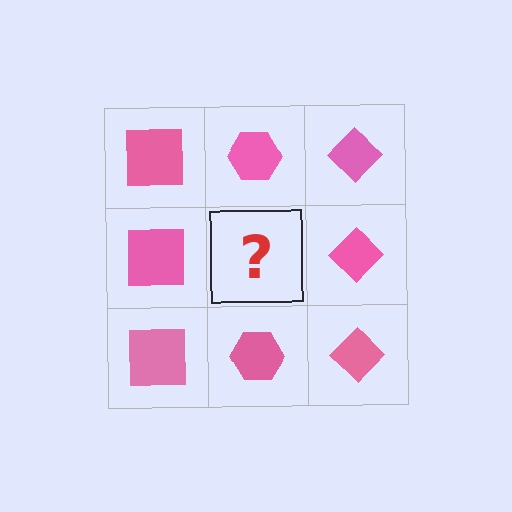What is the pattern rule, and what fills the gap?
The rule is that each column has a consistent shape. The gap should be filled with a pink hexagon.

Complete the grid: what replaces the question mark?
The question mark should be replaced with a pink hexagon.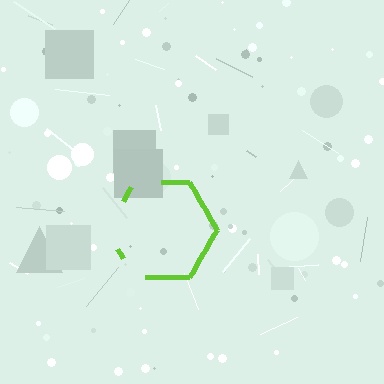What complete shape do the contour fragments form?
The contour fragments form a hexagon.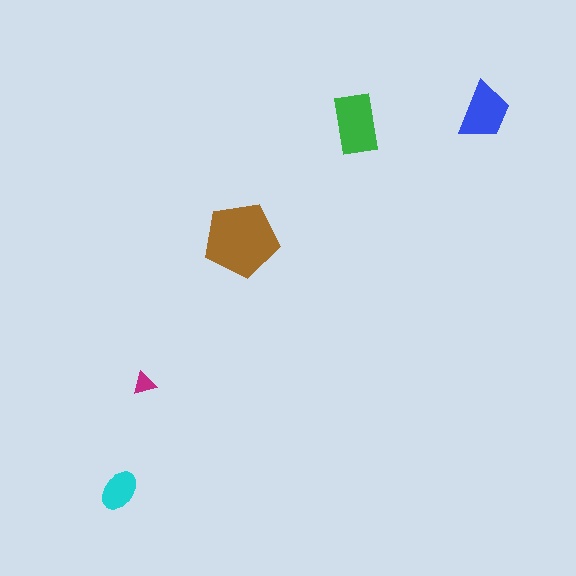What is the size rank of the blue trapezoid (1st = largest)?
3rd.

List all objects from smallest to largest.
The magenta triangle, the cyan ellipse, the blue trapezoid, the green rectangle, the brown pentagon.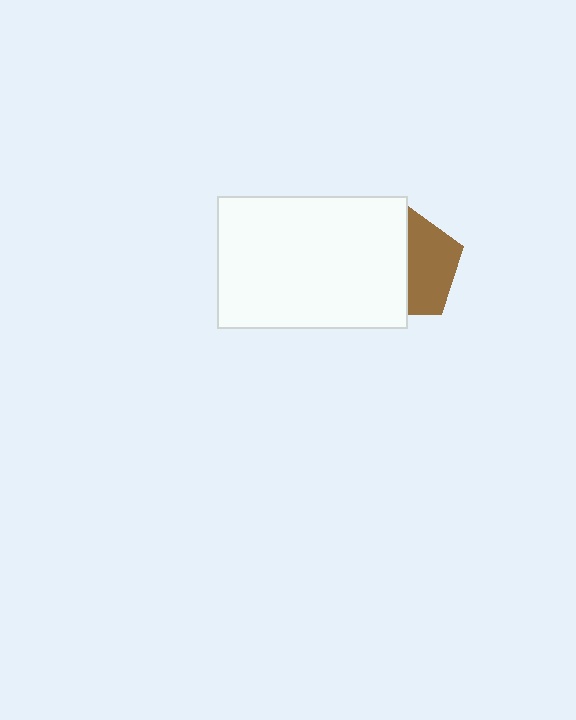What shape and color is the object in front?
The object in front is a white rectangle.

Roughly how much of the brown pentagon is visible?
About half of it is visible (roughly 48%).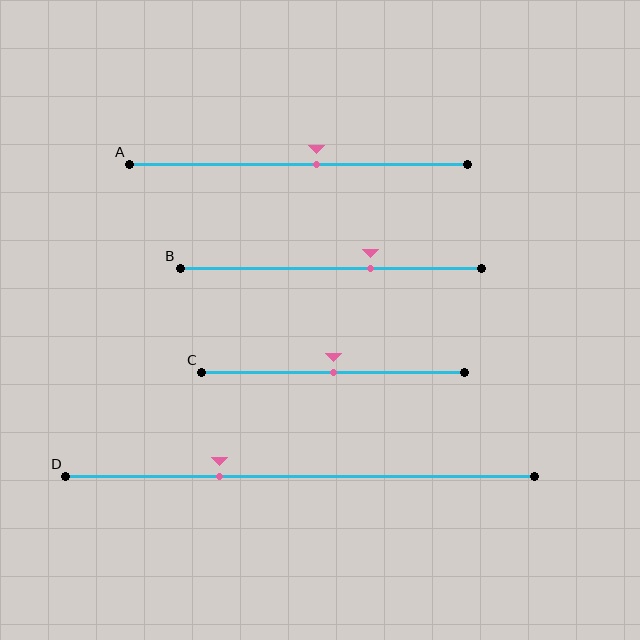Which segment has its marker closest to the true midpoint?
Segment C has its marker closest to the true midpoint.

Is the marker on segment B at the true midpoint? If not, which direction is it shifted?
No, the marker on segment B is shifted to the right by about 13% of the segment length.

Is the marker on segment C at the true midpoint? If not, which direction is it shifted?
Yes, the marker on segment C is at the true midpoint.